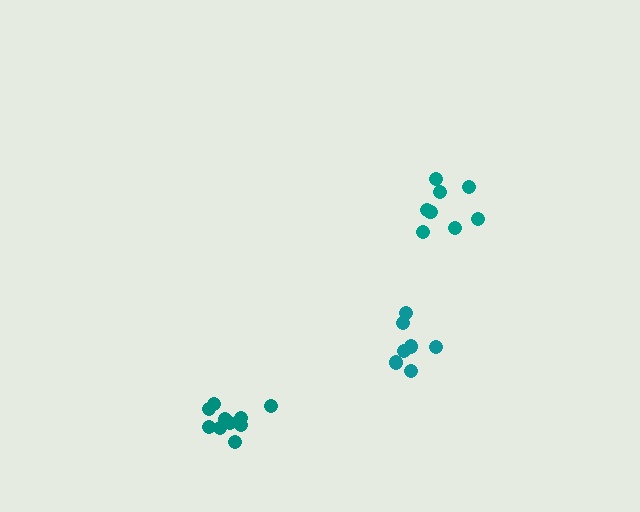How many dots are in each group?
Group 1: 8 dots, Group 2: 10 dots, Group 3: 7 dots (25 total).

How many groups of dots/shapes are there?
There are 3 groups.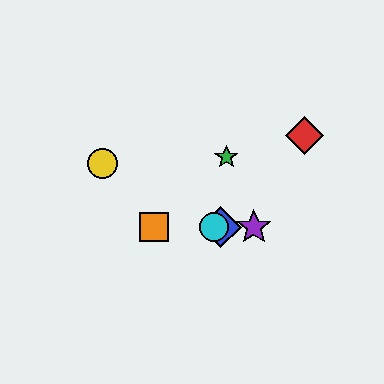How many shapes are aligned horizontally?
4 shapes (the blue diamond, the purple star, the orange square, the cyan circle) are aligned horizontally.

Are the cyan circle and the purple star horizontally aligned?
Yes, both are at y≈227.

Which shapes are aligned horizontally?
The blue diamond, the purple star, the orange square, the cyan circle are aligned horizontally.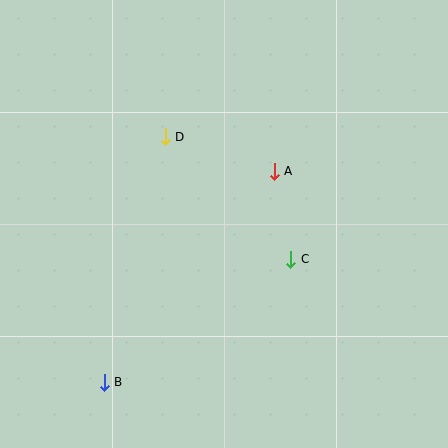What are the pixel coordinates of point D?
Point D is at (165, 137).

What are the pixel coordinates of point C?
Point C is at (291, 259).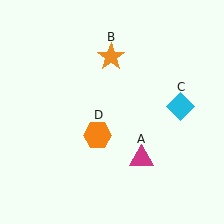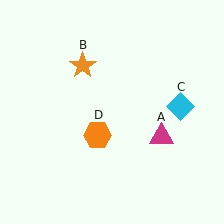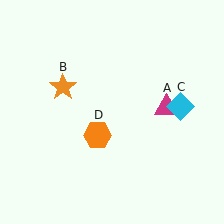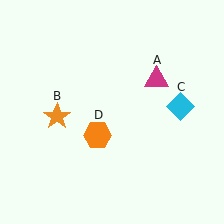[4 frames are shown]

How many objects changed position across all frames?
2 objects changed position: magenta triangle (object A), orange star (object B).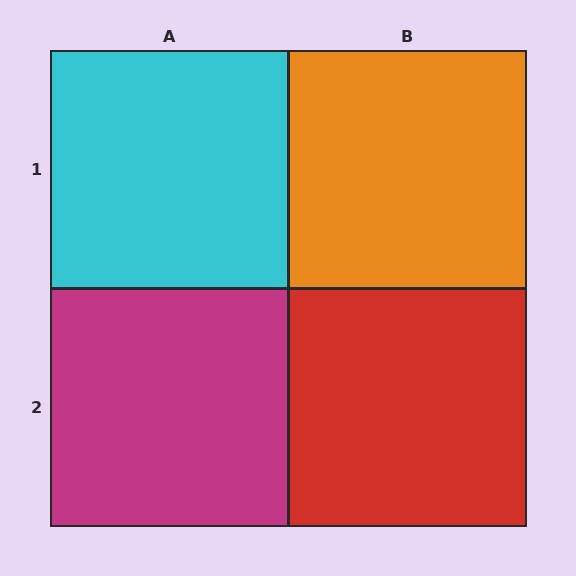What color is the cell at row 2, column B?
Red.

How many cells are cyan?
1 cell is cyan.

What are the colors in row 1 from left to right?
Cyan, orange.